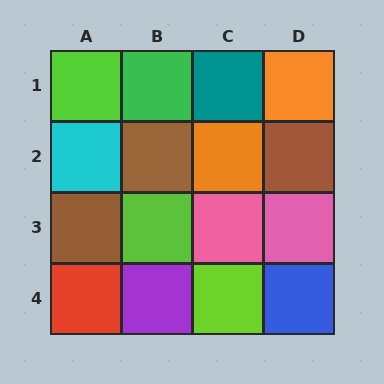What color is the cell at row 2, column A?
Cyan.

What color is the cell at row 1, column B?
Green.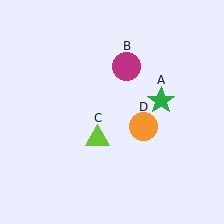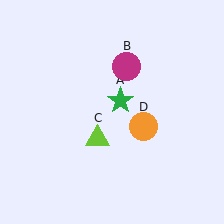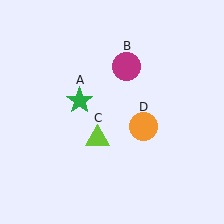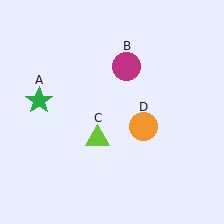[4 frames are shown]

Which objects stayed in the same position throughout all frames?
Magenta circle (object B) and lime triangle (object C) and orange circle (object D) remained stationary.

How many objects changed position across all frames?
1 object changed position: green star (object A).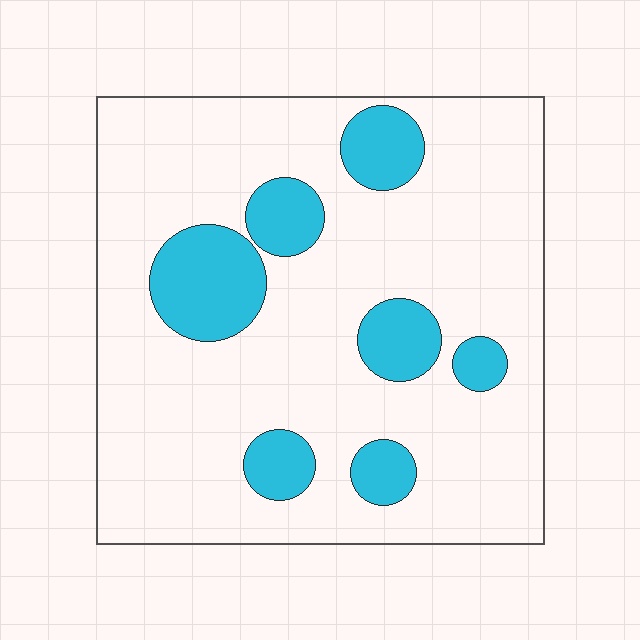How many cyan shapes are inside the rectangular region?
7.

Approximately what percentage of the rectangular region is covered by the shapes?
Approximately 20%.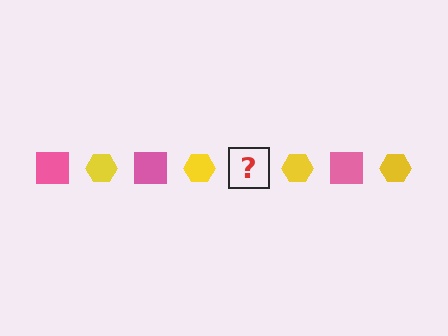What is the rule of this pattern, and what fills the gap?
The rule is that the pattern alternates between pink square and yellow hexagon. The gap should be filled with a pink square.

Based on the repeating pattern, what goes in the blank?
The blank should be a pink square.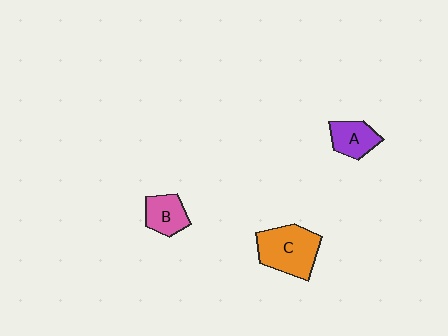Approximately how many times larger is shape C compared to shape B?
Approximately 1.8 times.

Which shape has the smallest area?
Shape B (pink).